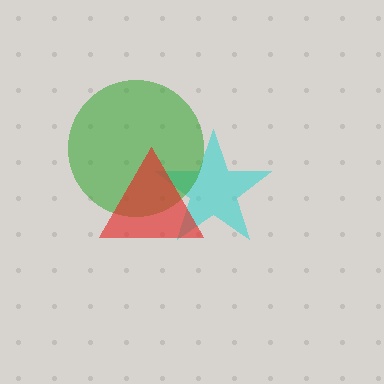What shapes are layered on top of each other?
The layered shapes are: a cyan star, a green circle, a red triangle.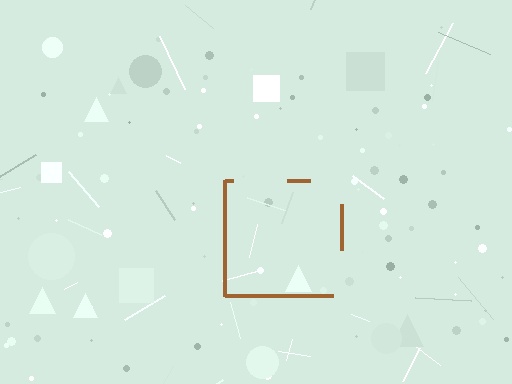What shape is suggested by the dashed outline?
The dashed outline suggests a square.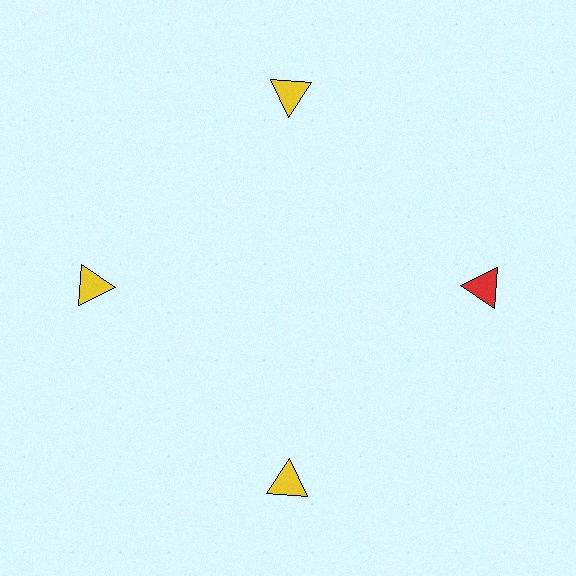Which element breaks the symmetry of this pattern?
The red triangle at roughly the 3 o'clock position breaks the symmetry. All other shapes are yellow triangles.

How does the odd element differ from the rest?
It has a different color: red instead of yellow.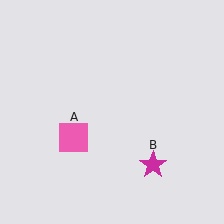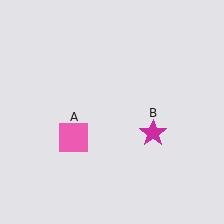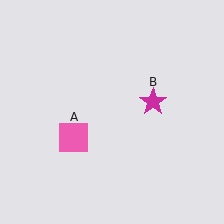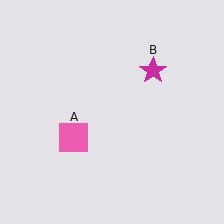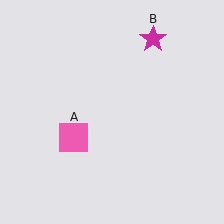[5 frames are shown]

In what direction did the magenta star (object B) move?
The magenta star (object B) moved up.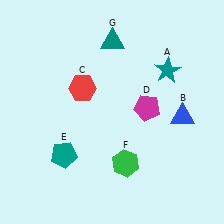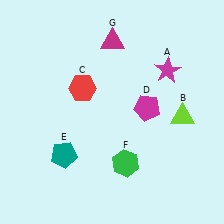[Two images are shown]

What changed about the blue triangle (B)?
In Image 1, B is blue. In Image 2, it changed to lime.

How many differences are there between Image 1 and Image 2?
There are 3 differences between the two images.